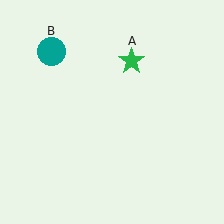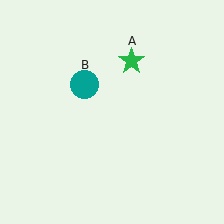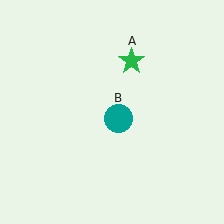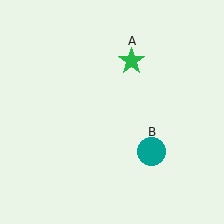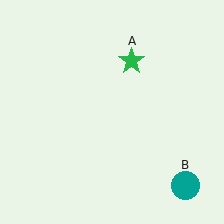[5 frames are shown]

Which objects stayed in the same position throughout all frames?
Green star (object A) remained stationary.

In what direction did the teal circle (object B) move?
The teal circle (object B) moved down and to the right.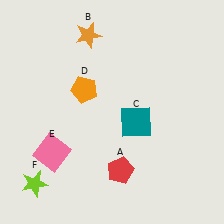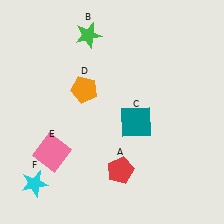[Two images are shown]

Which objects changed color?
B changed from orange to green. F changed from lime to cyan.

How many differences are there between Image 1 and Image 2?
There are 2 differences between the two images.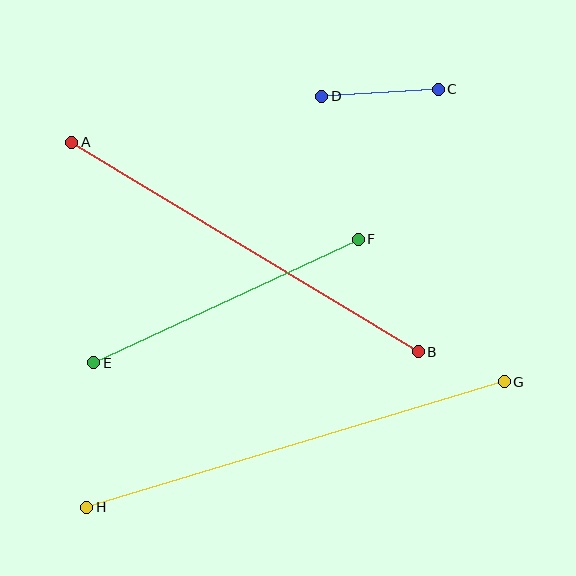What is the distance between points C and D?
The distance is approximately 117 pixels.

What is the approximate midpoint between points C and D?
The midpoint is at approximately (380, 93) pixels.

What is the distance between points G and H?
The distance is approximately 436 pixels.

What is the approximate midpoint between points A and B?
The midpoint is at approximately (245, 247) pixels.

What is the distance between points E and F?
The distance is approximately 292 pixels.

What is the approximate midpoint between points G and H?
The midpoint is at approximately (295, 444) pixels.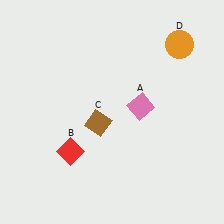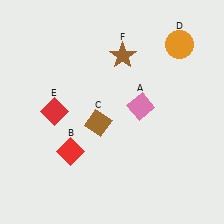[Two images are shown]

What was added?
A red diamond (E), a brown star (F) were added in Image 2.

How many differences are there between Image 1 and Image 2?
There are 2 differences between the two images.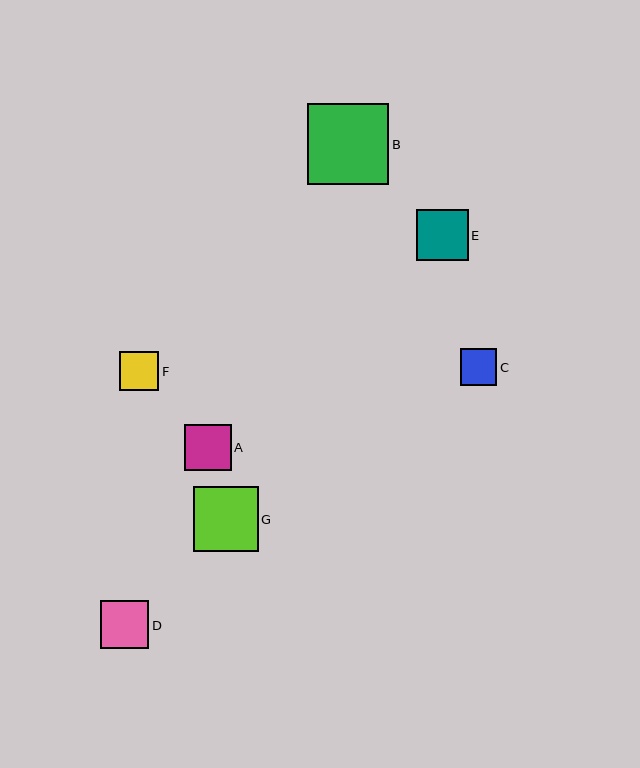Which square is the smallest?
Square C is the smallest with a size of approximately 37 pixels.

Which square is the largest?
Square B is the largest with a size of approximately 81 pixels.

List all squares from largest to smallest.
From largest to smallest: B, G, E, D, A, F, C.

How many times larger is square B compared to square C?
Square B is approximately 2.2 times the size of square C.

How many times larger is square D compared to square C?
Square D is approximately 1.3 times the size of square C.